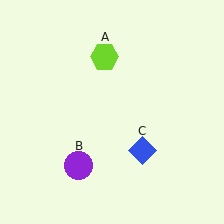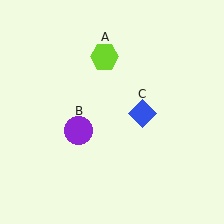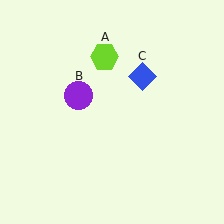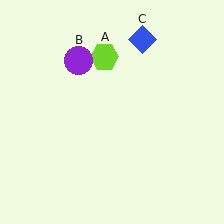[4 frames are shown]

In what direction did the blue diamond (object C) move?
The blue diamond (object C) moved up.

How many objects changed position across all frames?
2 objects changed position: purple circle (object B), blue diamond (object C).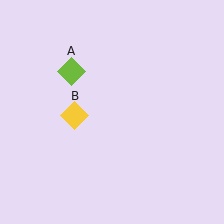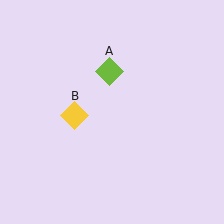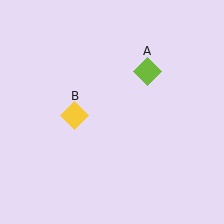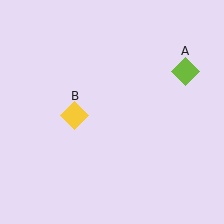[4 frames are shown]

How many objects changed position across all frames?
1 object changed position: lime diamond (object A).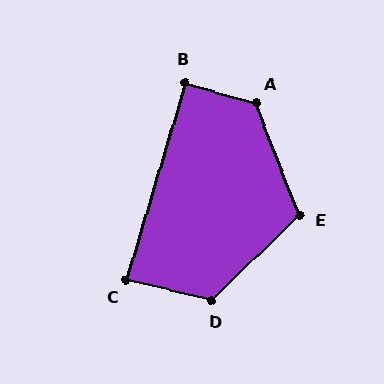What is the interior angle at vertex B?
Approximately 90 degrees (approximately right).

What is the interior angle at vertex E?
Approximately 113 degrees (obtuse).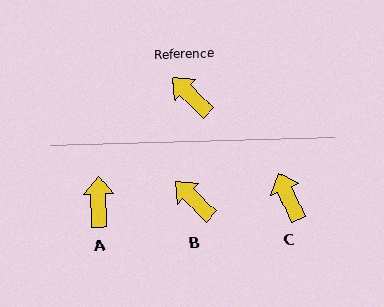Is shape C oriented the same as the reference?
No, it is off by about 22 degrees.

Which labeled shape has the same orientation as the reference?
B.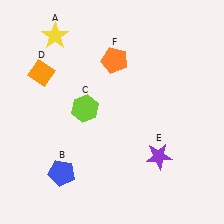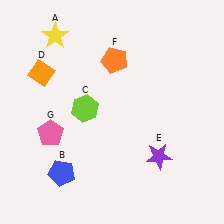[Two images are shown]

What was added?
A pink pentagon (G) was added in Image 2.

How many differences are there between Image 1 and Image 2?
There is 1 difference between the two images.